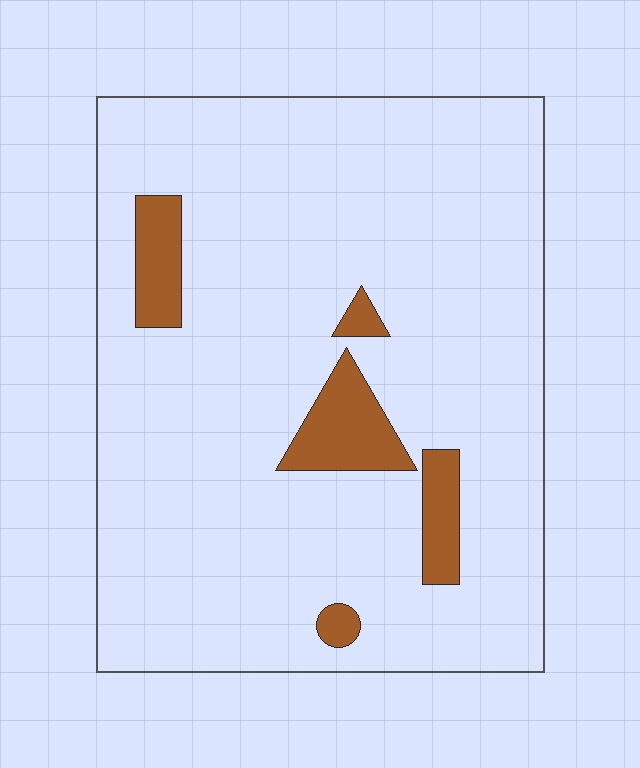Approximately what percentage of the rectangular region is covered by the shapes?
Approximately 10%.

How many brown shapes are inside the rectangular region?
5.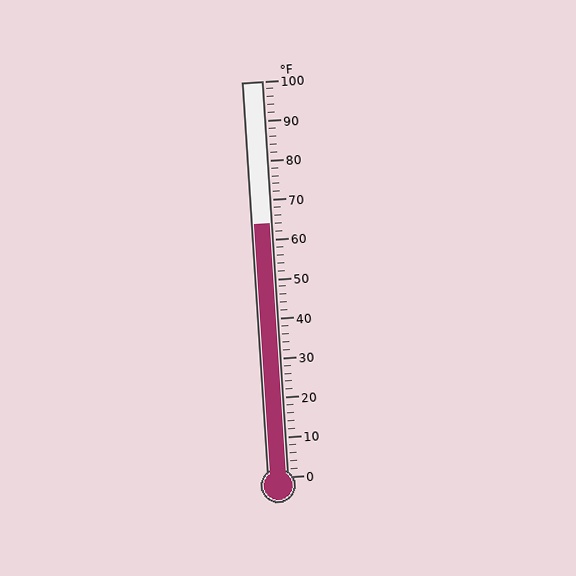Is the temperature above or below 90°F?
The temperature is below 90°F.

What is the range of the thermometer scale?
The thermometer scale ranges from 0°F to 100°F.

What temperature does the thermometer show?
The thermometer shows approximately 64°F.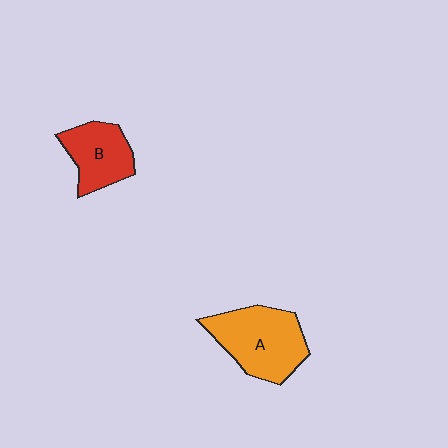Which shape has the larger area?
Shape A (orange).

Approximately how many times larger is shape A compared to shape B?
Approximately 1.5 times.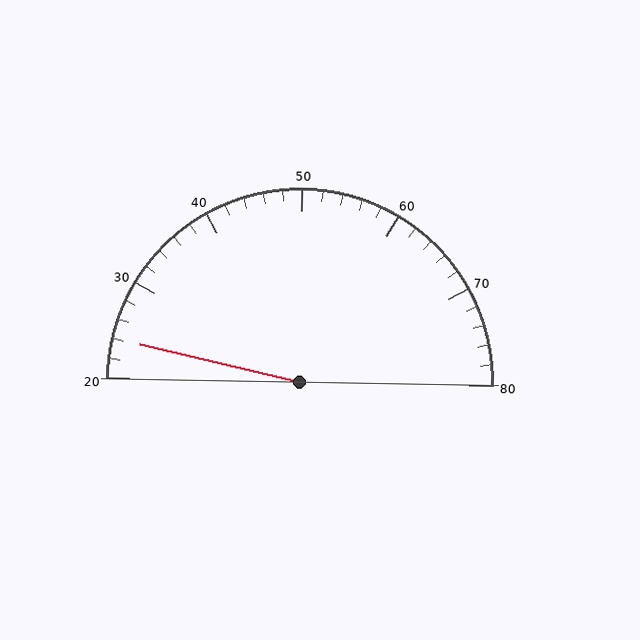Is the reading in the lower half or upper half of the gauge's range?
The reading is in the lower half of the range (20 to 80).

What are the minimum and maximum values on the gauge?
The gauge ranges from 20 to 80.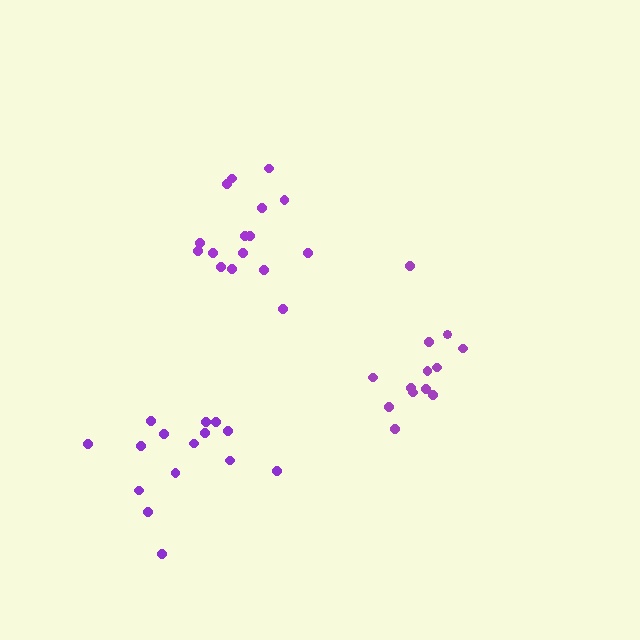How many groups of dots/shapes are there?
There are 3 groups.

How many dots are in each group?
Group 1: 13 dots, Group 2: 16 dots, Group 3: 15 dots (44 total).